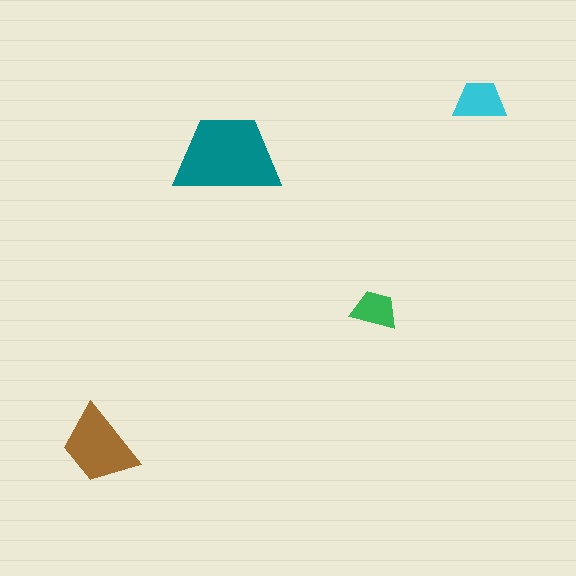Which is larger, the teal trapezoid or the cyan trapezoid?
The teal one.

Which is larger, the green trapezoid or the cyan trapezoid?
The cyan one.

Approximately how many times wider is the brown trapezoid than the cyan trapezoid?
About 1.5 times wider.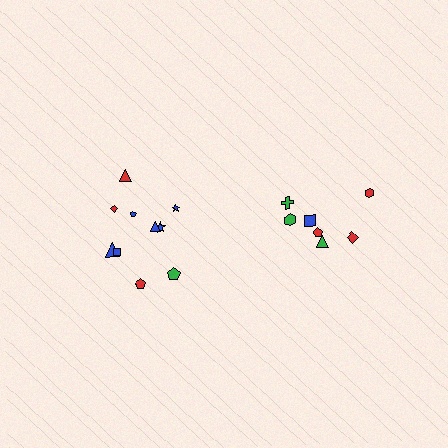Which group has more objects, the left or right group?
The left group.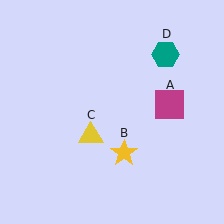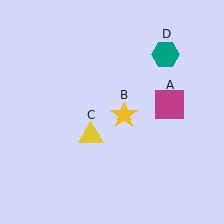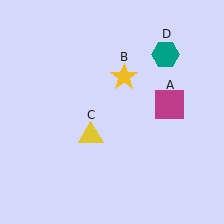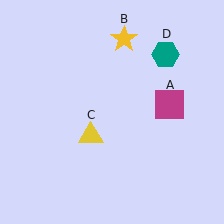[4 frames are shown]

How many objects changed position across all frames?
1 object changed position: yellow star (object B).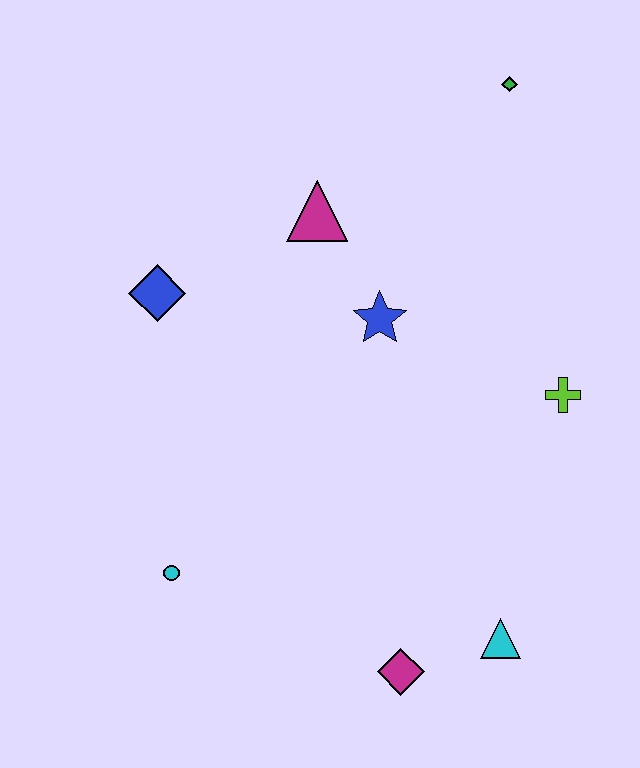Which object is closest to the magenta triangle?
The blue star is closest to the magenta triangle.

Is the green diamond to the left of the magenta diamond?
No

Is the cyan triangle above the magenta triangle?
No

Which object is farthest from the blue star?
The magenta diamond is farthest from the blue star.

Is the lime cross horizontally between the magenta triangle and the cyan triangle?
No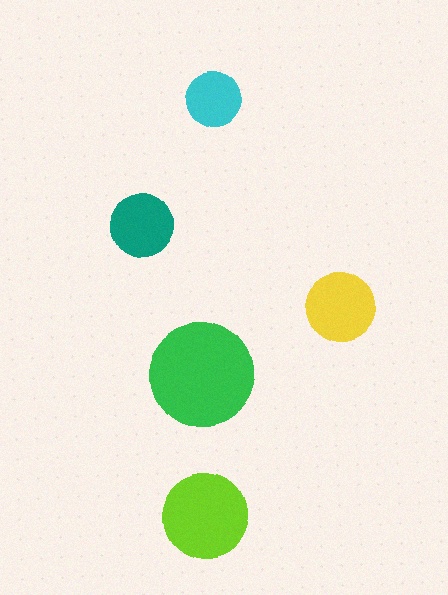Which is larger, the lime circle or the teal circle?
The lime one.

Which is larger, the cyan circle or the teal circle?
The teal one.